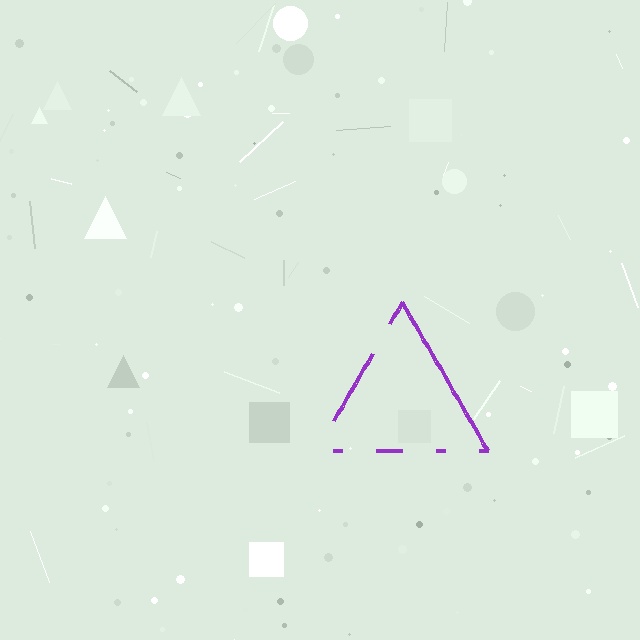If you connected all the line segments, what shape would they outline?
They would outline a triangle.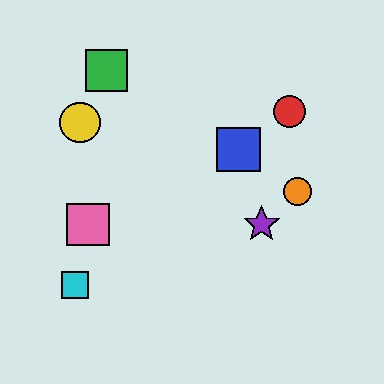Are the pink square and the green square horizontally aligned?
No, the pink square is at y≈224 and the green square is at y≈70.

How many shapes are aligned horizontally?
2 shapes (the purple star, the pink square) are aligned horizontally.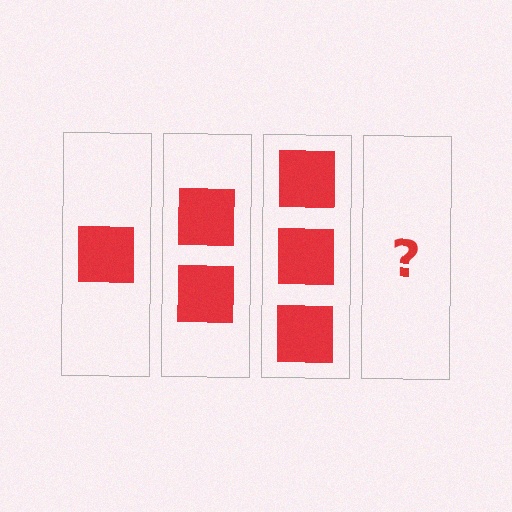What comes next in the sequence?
The next element should be 4 squares.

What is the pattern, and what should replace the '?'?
The pattern is that each step adds one more square. The '?' should be 4 squares.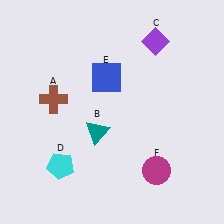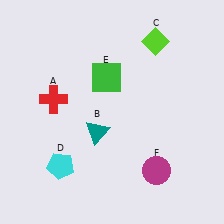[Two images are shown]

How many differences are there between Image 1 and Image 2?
There are 3 differences between the two images.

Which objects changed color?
A changed from brown to red. C changed from purple to lime. E changed from blue to green.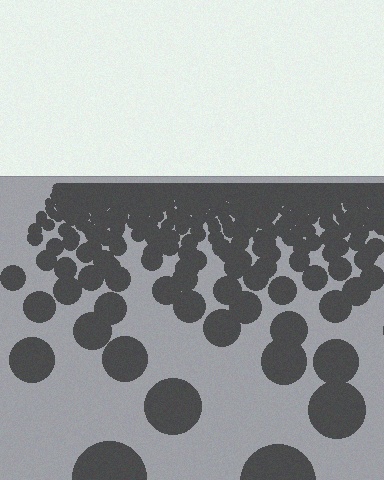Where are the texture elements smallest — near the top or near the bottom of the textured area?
Near the top.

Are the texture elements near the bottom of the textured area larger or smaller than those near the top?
Larger. Near the bottom, elements are closer to the viewer and appear at a bigger on-screen size.